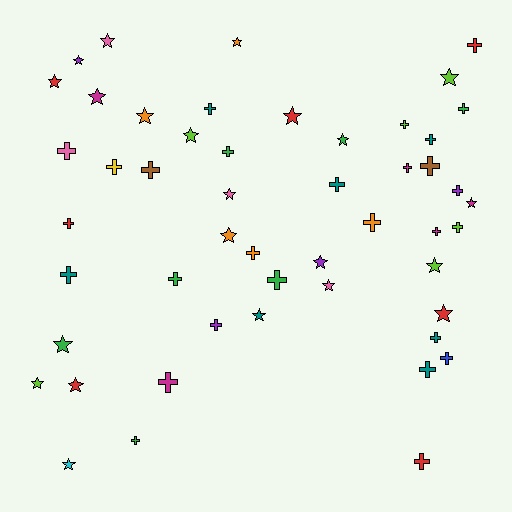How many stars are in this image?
There are 22 stars.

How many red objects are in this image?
There are 7 red objects.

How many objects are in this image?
There are 50 objects.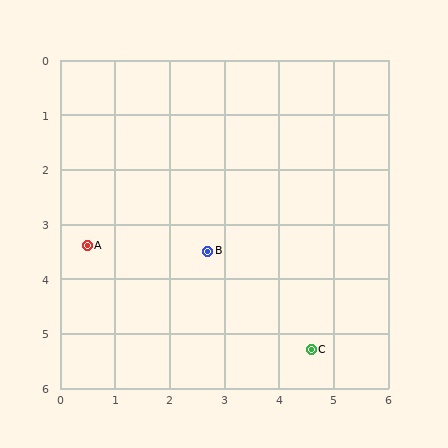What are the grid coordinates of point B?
Point B is at approximately (2.7, 3.5).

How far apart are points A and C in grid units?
Points A and C are about 4.5 grid units apart.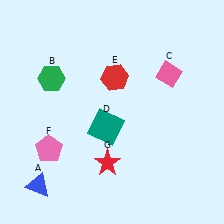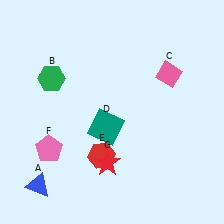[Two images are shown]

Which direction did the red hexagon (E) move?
The red hexagon (E) moved down.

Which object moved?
The red hexagon (E) moved down.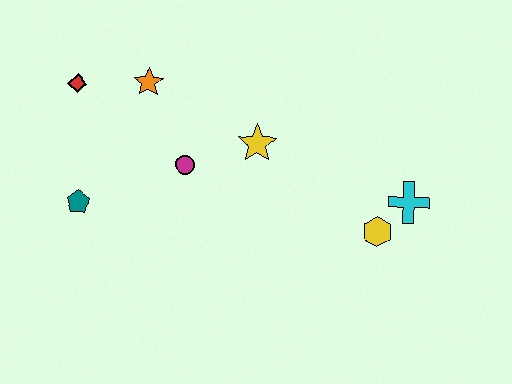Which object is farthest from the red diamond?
The cyan cross is farthest from the red diamond.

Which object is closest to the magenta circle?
The yellow star is closest to the magenta circle.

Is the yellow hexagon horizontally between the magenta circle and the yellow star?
No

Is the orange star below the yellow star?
No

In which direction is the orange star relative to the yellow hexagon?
The orange star is to the left of the yellow hexagon.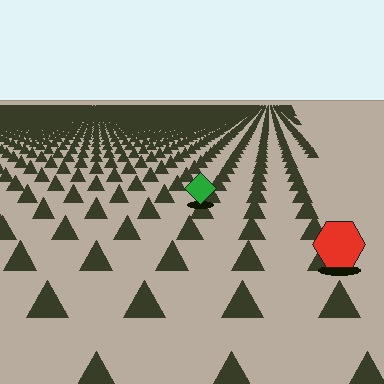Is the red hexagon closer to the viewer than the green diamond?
Yes. The red hexagon is closer — you can tell from the texture gradient: the ground texture is coarser near it.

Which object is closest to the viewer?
The red hexagon is closest. The texture marks near it are larger and more spread out.